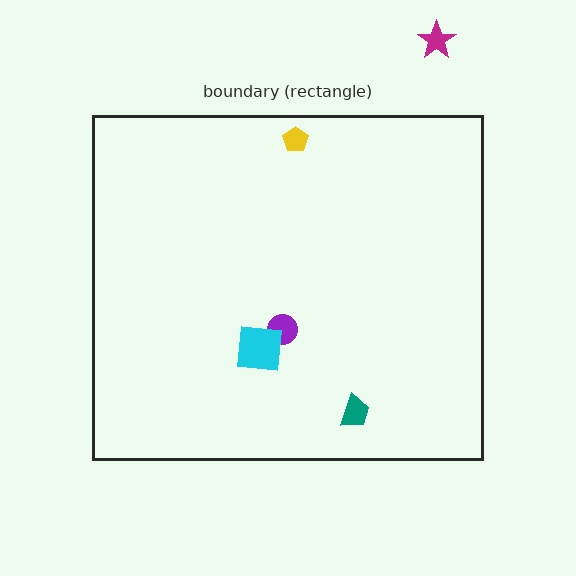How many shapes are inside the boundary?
4 inside, 1 outside.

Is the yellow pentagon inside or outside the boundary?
Inside.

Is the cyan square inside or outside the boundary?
Inside.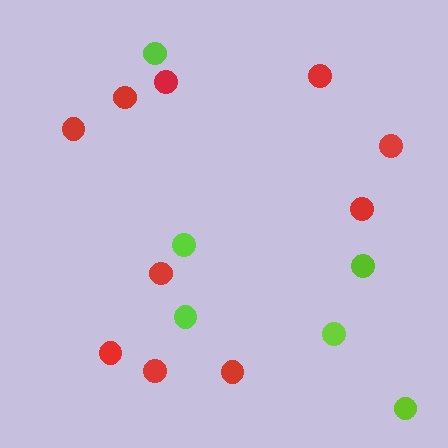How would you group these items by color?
There are 2 groups: one group of lime circles (6) and one group of red circles (10).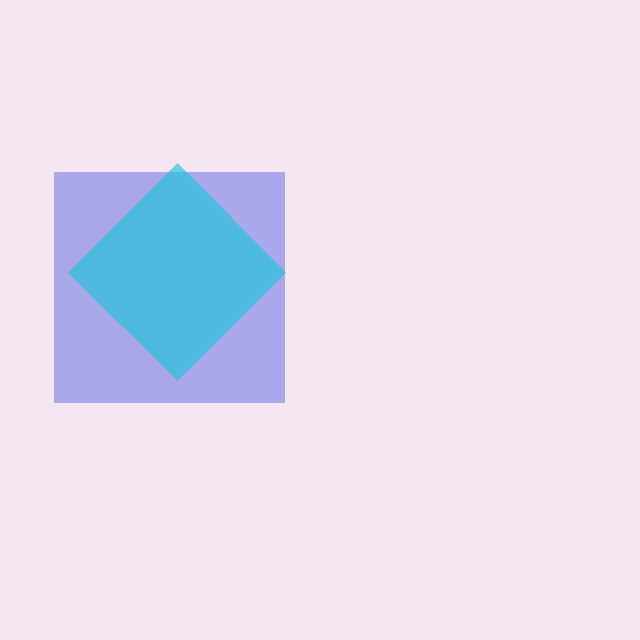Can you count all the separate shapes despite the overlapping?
Yes, there are 2 separate shapes.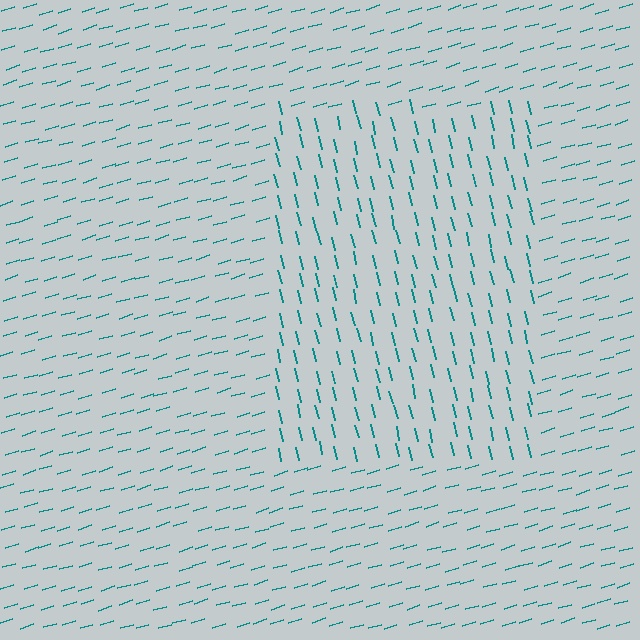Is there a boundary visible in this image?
Yes, there is a texture boundary formed by a change in line orientation.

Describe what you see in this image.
The image is filled with small teal line segments. A rectangle region in the image has lines oriented differently from the surrounding lines, creating a visible texture boundary.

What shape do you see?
I see a rectangle.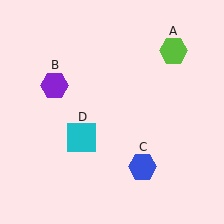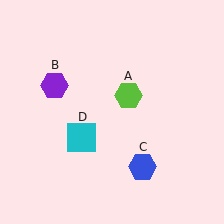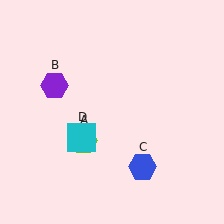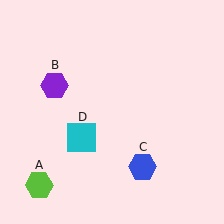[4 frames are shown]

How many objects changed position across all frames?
1 object changed position: lime hexagon (object A).